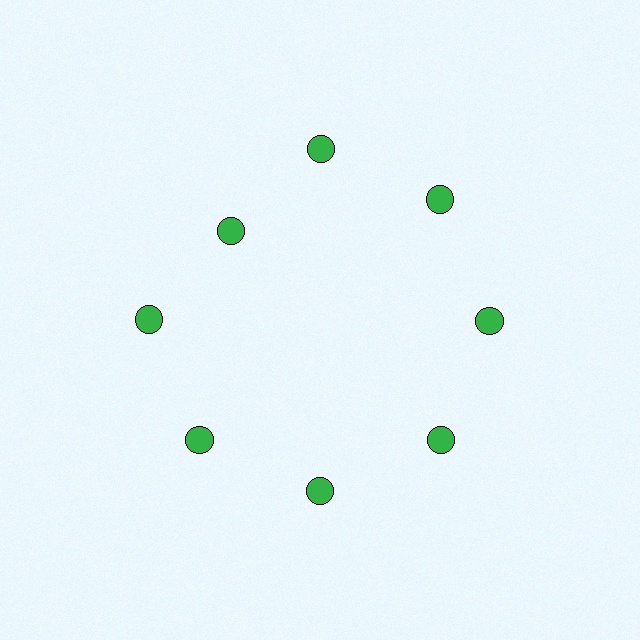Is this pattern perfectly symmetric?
No. The 8 green circles are arranged in a ring, but one element near the 10 o'clock position is pulled inward toward the center, breaking the 8-fold rotational symmetry.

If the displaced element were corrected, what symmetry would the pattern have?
It would have 8-fold rotational symmetry — the pattern would map onto itself every 45 degrees.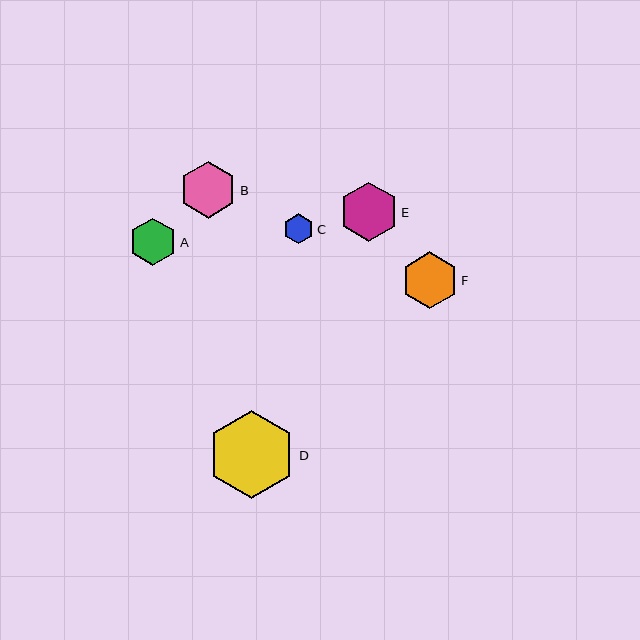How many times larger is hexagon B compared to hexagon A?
Hexagon B is approximately 1.2 times the size of hexagon A.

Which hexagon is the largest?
Hexagon D is the largest with a size of approximately 88 pixels.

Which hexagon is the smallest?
Hexagon C is the smallest with a size of approximately 30 pixels.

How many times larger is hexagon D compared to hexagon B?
Hexagon D is approximately 1.6 times the size of hexagon B.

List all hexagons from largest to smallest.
From largest to smallest: D, E, F, B, A, C.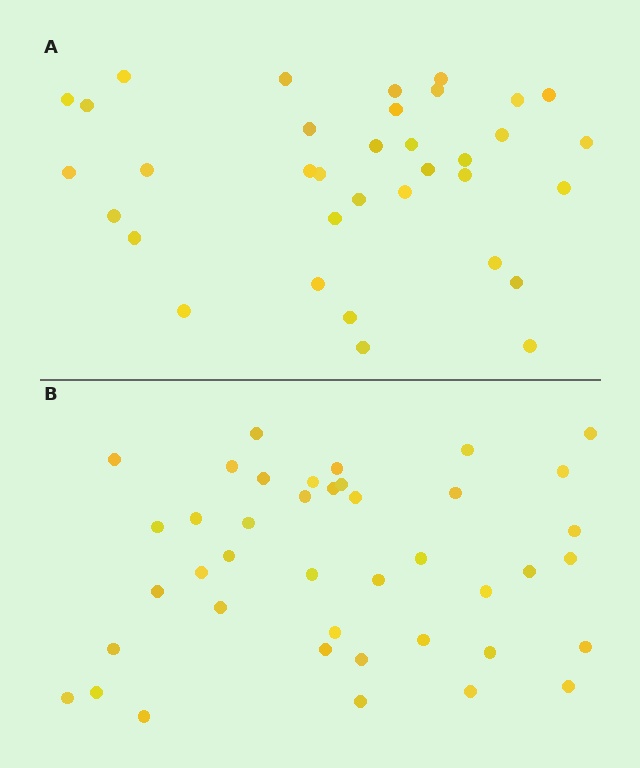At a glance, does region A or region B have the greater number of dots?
Region B (the bottom region) has more dots.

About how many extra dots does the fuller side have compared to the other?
Region B has about 6 more dots than region A.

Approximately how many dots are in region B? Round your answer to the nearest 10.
About 40 dots. (The exact count is 41, which rounds to 40.)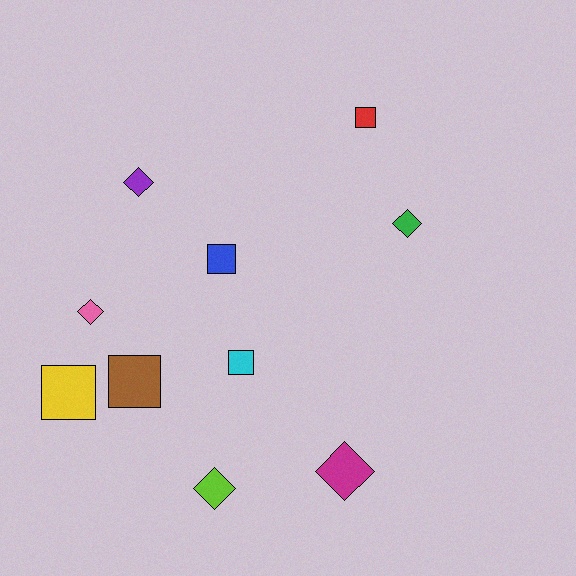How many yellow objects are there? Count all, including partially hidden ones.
There is 1 yellow object.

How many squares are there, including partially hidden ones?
There are 5 squares.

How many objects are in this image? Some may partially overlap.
There are 10 objects.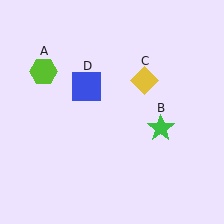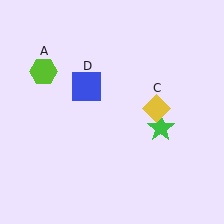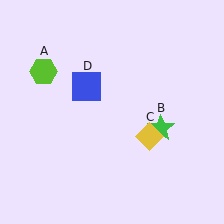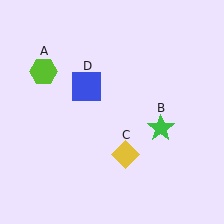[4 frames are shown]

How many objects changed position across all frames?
1 object changed position: yellow diamond (object C).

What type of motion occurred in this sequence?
The yellow diamond (object C) rotated clockwise around the center of the scene.